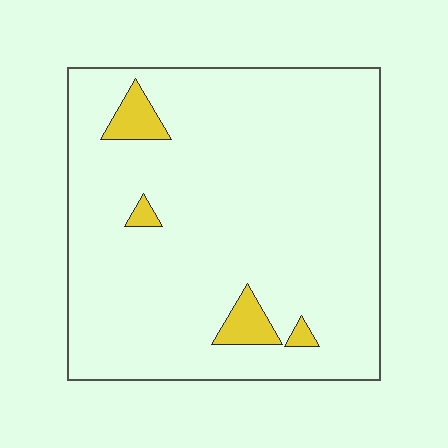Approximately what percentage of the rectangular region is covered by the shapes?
Approximately 5%.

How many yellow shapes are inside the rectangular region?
4.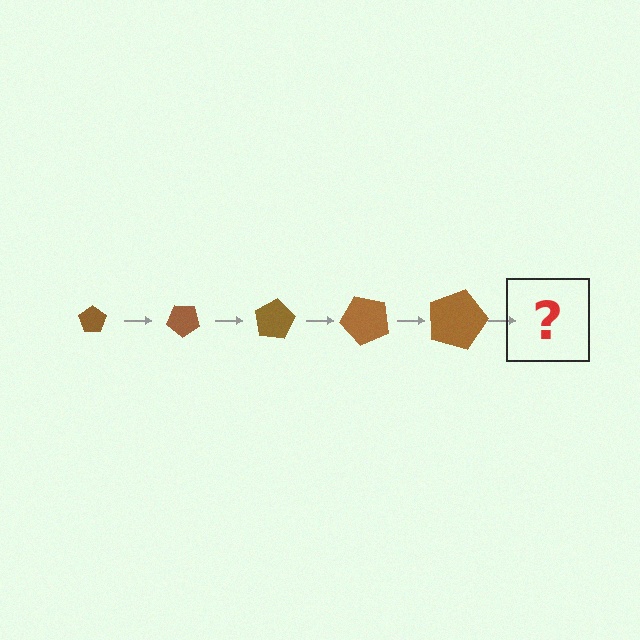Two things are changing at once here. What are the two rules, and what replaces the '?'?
The two rules are that the pentagon grows larger each step and it rotates 40 degrees each step. The '?' should be a pentagon, larger than the previous one and rotated 200 degrees from the start.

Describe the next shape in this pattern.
It should be a pentagon, larger than the previous one and rotated 200 degrees from the start.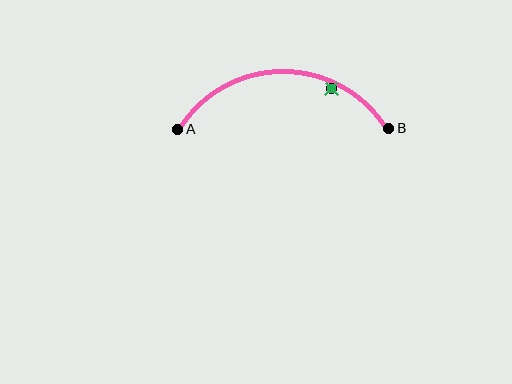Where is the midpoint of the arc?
The arc midpoint is the point on the curve farthest from the straight line joining A and B. It sits above that line.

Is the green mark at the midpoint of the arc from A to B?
No — the green mark does not lie on the arc at all. It sits slightly inside the curve.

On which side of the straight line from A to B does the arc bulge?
The arc bulges above the straight line connecting A and B.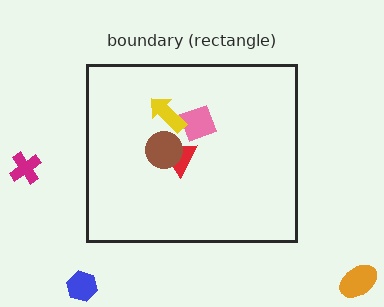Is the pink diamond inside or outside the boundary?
Inside.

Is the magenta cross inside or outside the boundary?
Outside.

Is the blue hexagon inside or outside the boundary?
Outside.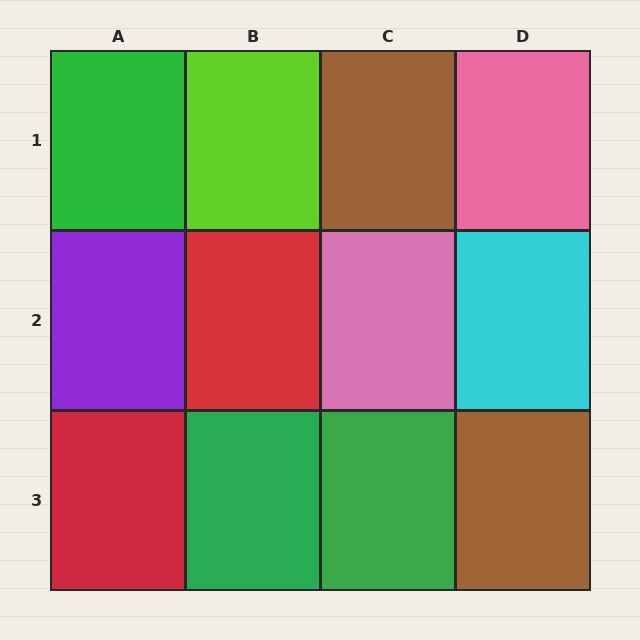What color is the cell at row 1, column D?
Pink.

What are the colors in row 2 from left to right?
Purple, red, pink, cyan.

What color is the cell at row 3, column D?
Brown.